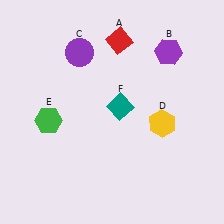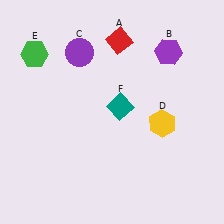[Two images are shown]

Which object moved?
The green hexagon (E) moved up.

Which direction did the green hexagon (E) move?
The green hexagon (E) moved up.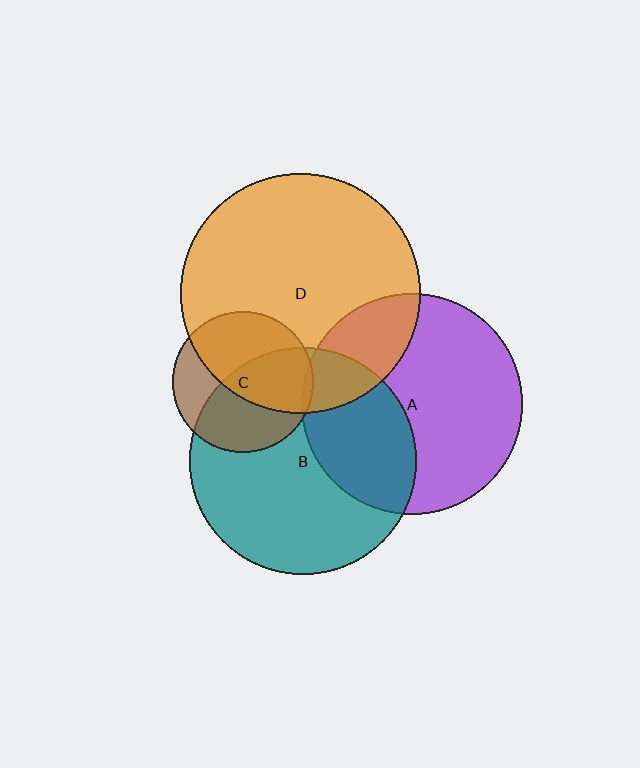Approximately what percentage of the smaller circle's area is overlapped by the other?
Approximately 20%.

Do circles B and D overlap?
Yes.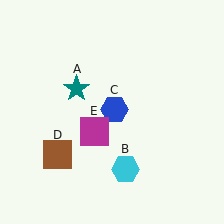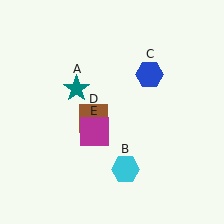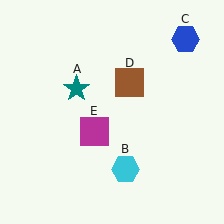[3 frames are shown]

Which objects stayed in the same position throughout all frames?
Teal star (object A) and cyan hexagon (object B) and magenta square (object E) remained stationary.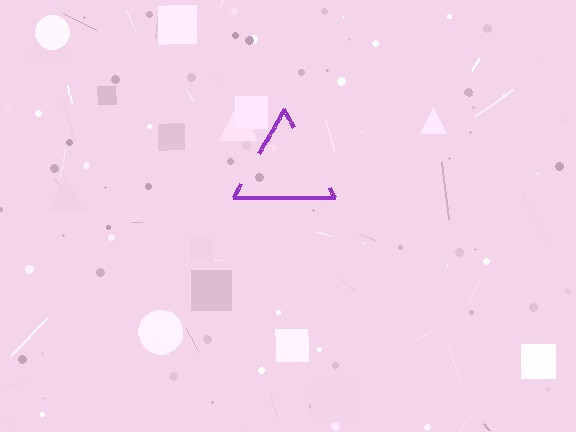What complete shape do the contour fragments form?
The contour fragments form a triangle.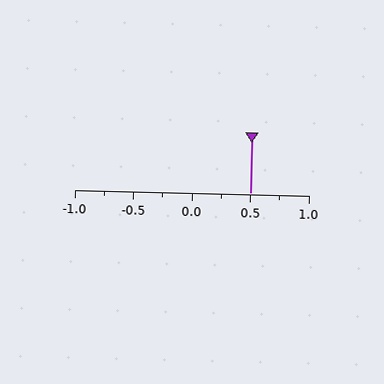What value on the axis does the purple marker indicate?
The marker indicates approximately 0.5.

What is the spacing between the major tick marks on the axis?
The major ticks are spaced 0.5 apart.